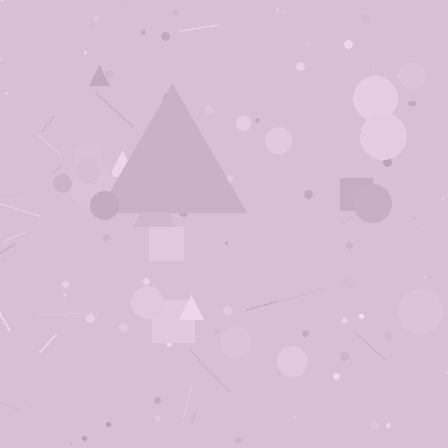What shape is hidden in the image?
A triangle is hidden in the image.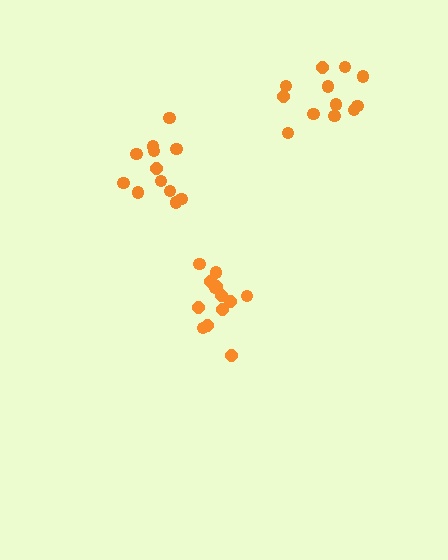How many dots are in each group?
Group 1: 12 dots, Group 2: 13 dots, Group 3: 12 dots (37 total).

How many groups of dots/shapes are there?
There are 3 groups.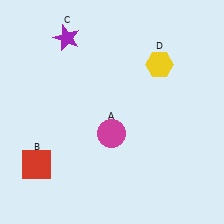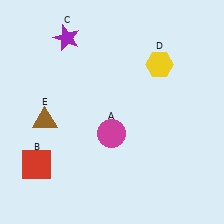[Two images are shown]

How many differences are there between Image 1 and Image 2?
There is 1 difference between the two images.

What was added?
A brown triangle (E) was added in Image 2.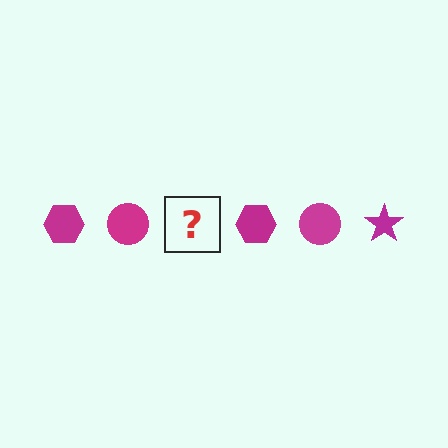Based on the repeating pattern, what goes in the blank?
The blank should be a magenta star.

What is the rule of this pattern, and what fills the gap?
The rule is that the pattern cycles through hexagon, circle, star shapes in magenta. The gap should be filled with a magenta star.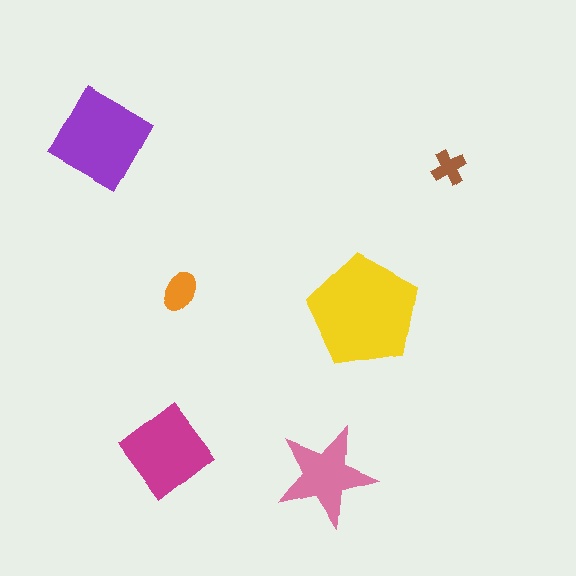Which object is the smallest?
The brown cross.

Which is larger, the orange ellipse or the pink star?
The pink star.